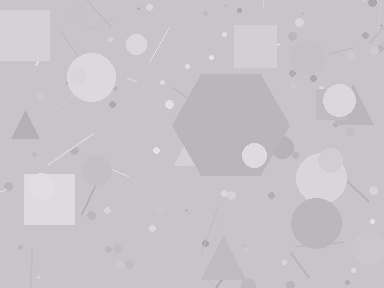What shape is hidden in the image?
A hexagon is hidden in the image.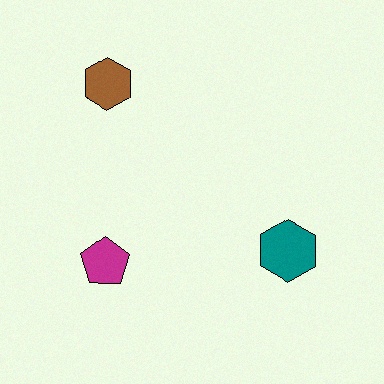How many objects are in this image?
There are 3 objects.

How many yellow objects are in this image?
There are no yellow objects.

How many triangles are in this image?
There are no triangles.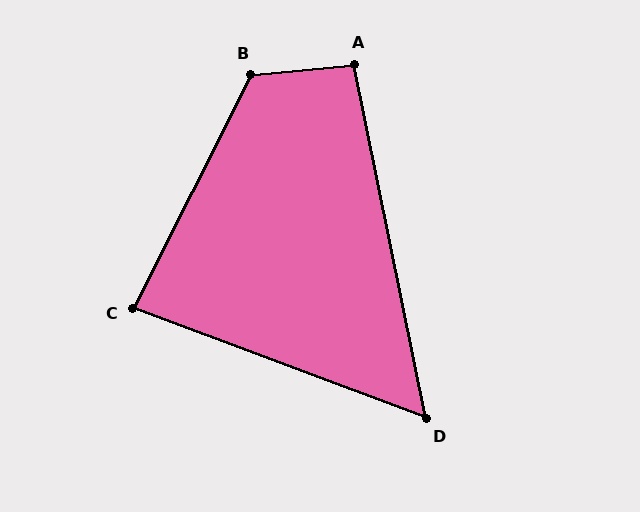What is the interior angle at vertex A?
Approximately 96 degrees (obtuse).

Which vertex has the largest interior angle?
B, at approximately 122 degrees.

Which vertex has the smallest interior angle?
D, at approximately 58 degrees.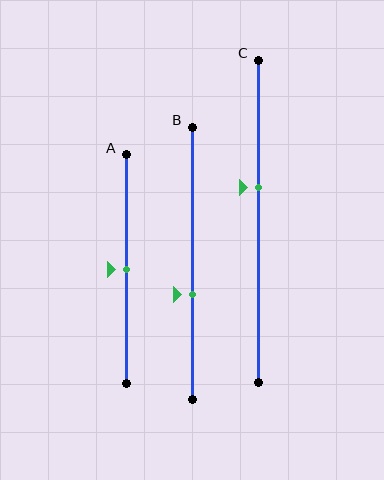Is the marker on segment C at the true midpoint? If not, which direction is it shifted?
No, the marker on segment C is shifted upward by about 11% of the segment length.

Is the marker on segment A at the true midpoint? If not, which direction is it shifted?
Yes, the marker on segment A is at the true midpoint.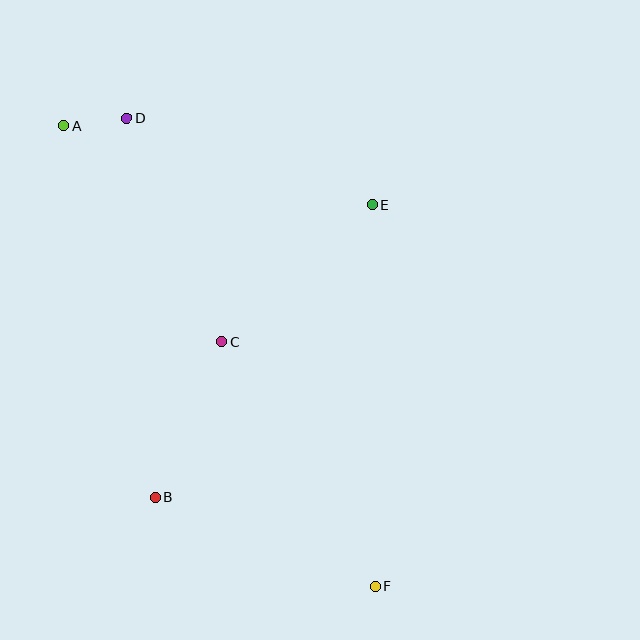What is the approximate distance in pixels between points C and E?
The distance between C and E is approximately 204 pixels.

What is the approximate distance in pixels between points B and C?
The distance between B and C is approximately 169 pixels.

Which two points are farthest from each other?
Points A and F are farthest from each other.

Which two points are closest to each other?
Points A and D are closest to each other.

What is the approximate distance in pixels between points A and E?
The distance between A and E is approximately 318 pixels.